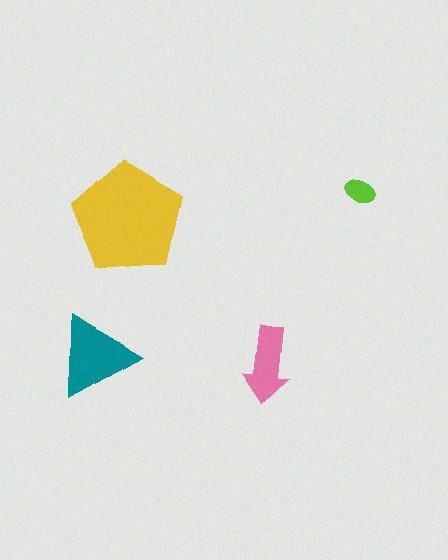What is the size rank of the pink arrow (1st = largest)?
3rd.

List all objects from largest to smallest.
The yellow pentagon, the teal triangle, the pink arrow, the lime ellipse.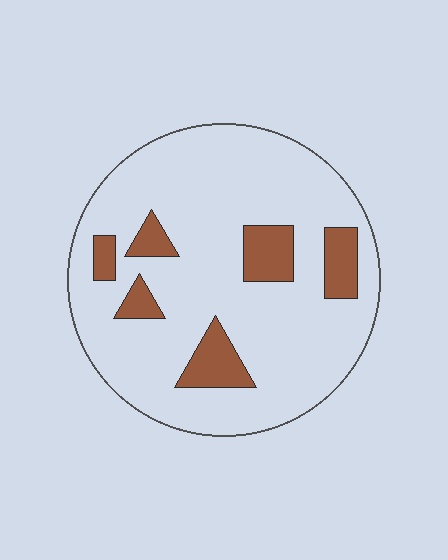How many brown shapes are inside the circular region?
6.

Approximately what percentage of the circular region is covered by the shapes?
Approximately 15%.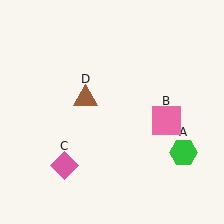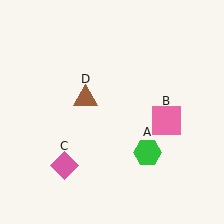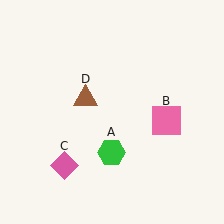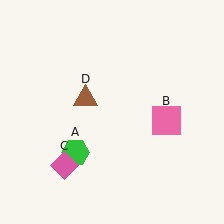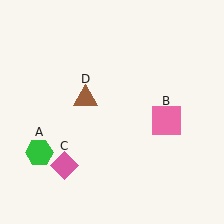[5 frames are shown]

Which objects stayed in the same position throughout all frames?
Pink square (object B) and pink diamond (object C) and brown triangle (object D) remained stationary.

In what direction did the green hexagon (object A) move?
The green hexagon (object A) moved left.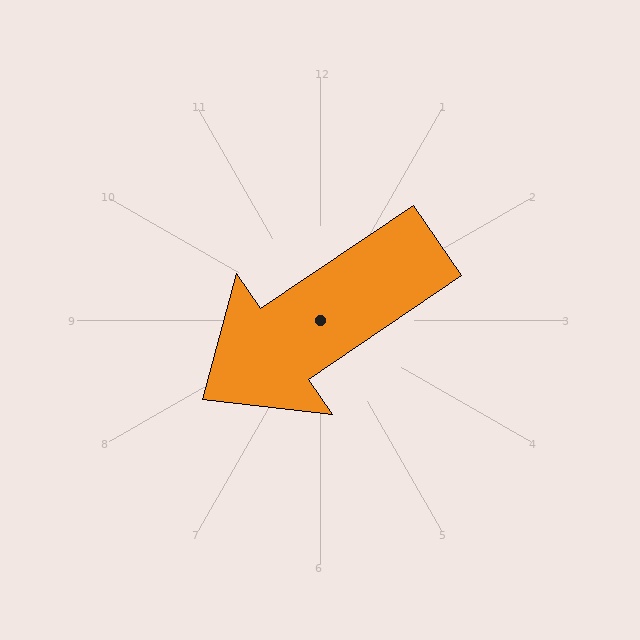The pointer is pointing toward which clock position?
Roughly 8 o'clock.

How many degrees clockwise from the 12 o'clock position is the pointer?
Approximately 236 degrees.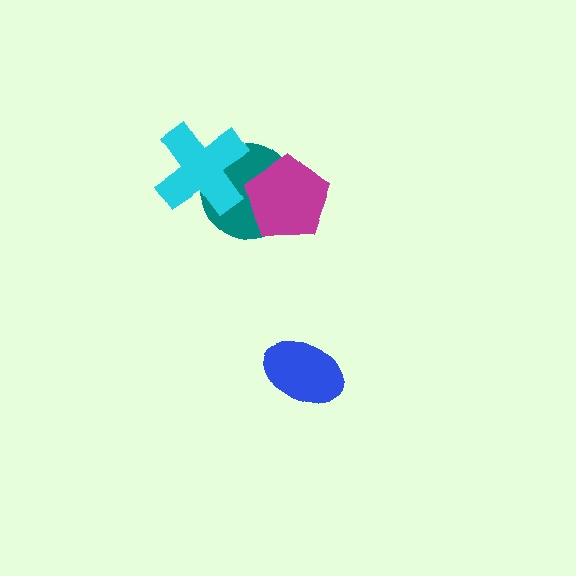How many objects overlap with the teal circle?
2 objects overlap with the teal circle.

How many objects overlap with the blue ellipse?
0 objects overlap with the blue ellipse.